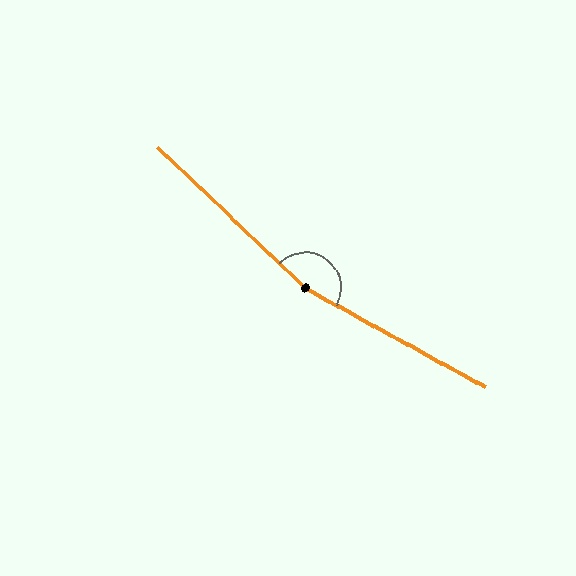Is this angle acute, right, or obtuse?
It is obtuse.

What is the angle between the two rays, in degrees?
Approximately 165 degrees.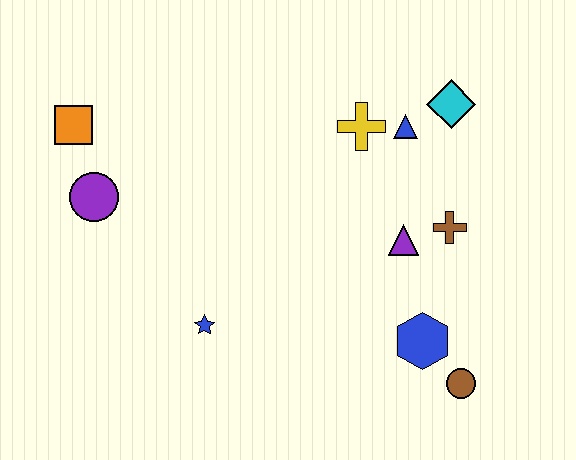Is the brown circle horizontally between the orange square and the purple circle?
No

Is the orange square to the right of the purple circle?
No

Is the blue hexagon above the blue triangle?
No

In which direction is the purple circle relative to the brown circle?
The purple circle is to the left of the brown circle.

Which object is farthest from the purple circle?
The brown circle is farthest from the purple circle.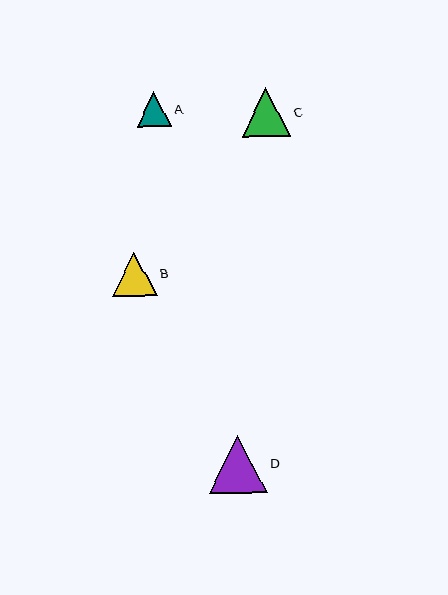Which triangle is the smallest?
Triangle A is the smallest with a size of approximately 35 pixels.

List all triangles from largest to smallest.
From largest to smallest: D, C, B, A.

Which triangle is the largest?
Triangle D is the largest with a size of approximately 58 pixels.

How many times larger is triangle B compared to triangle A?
Triangle B is approximately 1.3 times the size of triangle A.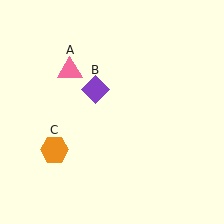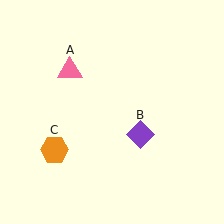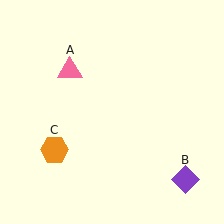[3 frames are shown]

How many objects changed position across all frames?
1 object changed position: purple diamond (object B).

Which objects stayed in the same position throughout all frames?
Pink triangle (object A) and orange hexagon (object C) remained stationary.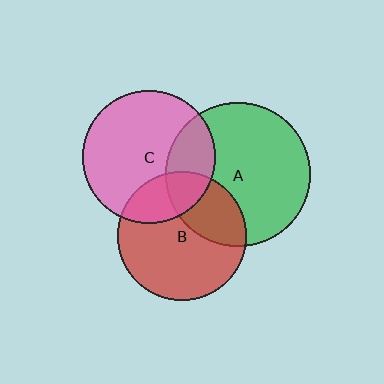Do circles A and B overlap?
Yes.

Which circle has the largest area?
Circle A (green).